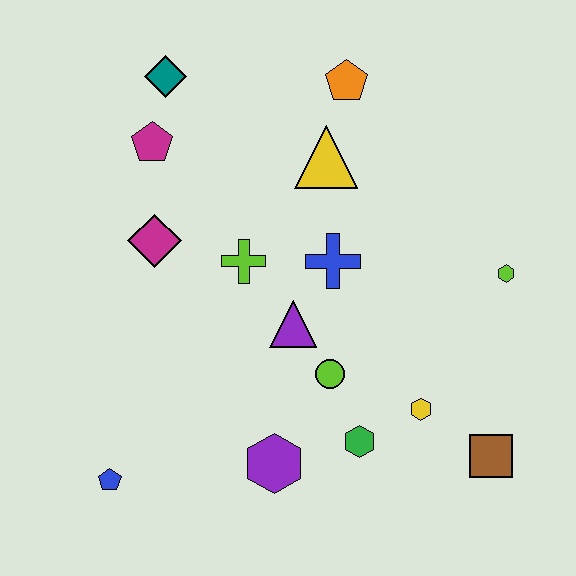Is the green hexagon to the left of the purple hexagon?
No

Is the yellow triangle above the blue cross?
Yes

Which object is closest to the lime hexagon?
The yellow hexagon is closest to the lime hexagon.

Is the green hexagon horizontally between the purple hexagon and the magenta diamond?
No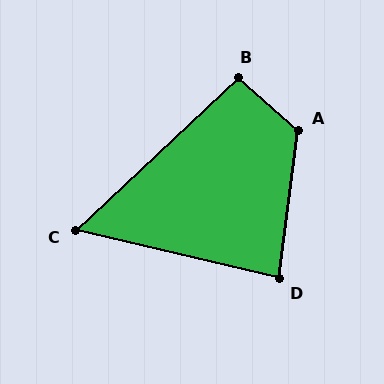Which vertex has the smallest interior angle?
C, at approximately 56 degrees.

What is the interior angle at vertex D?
Approximately 84 degrees (acute).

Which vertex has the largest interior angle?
A, at approximately 124 degrees.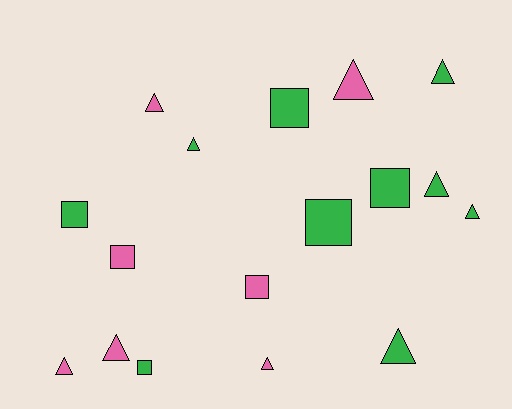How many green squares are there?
There are 5 green squares.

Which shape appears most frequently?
Triangle, with 10 objects.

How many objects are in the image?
There are 17 objects.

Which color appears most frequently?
Green, with 10 objects.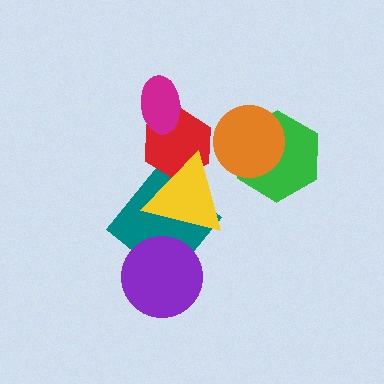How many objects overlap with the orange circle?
1 object overlaps with the orange circle.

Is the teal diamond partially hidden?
Yes, it is partially covered by another shape.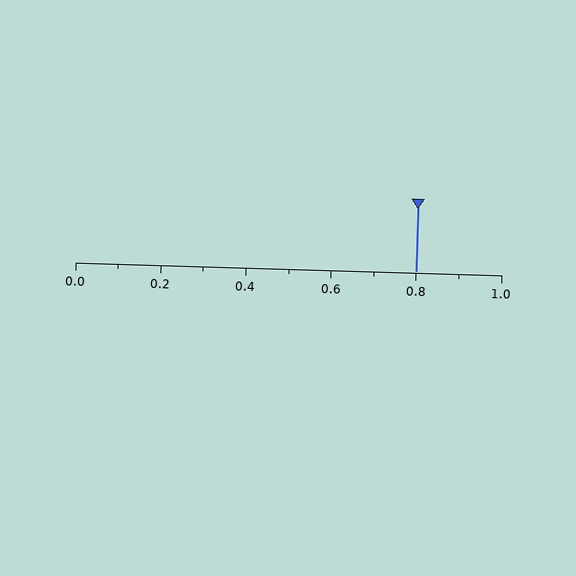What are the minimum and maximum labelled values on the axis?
The axis runs from 0.0 to 1.0.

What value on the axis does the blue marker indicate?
The marker indicates approximately 0.8.